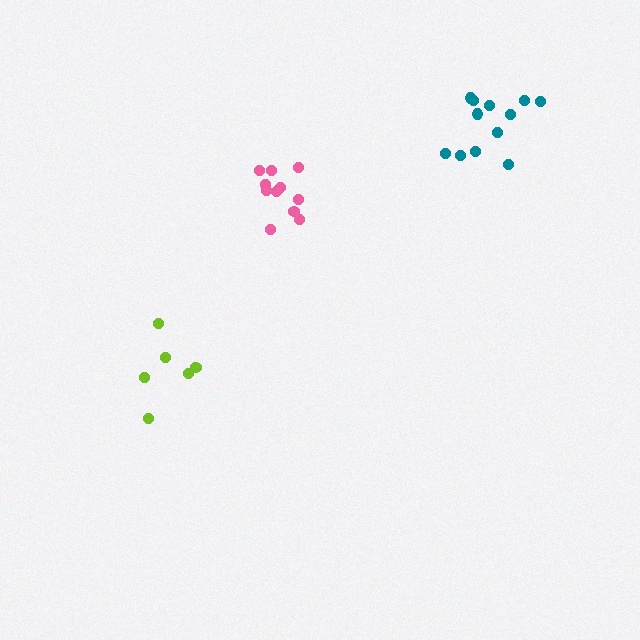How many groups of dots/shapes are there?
There are 3 groups.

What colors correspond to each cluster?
The clusters are colored: lime, teal, pink.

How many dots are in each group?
Group 1: 7 dots, Group 2: 12 dots, Group 3: 11 dots (30 total).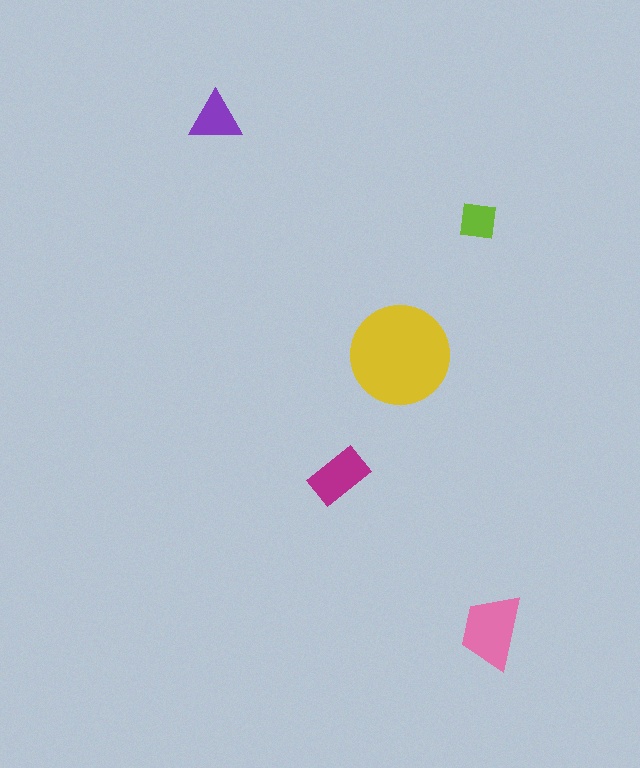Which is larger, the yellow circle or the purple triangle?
The yellow circle.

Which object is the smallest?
The lime square.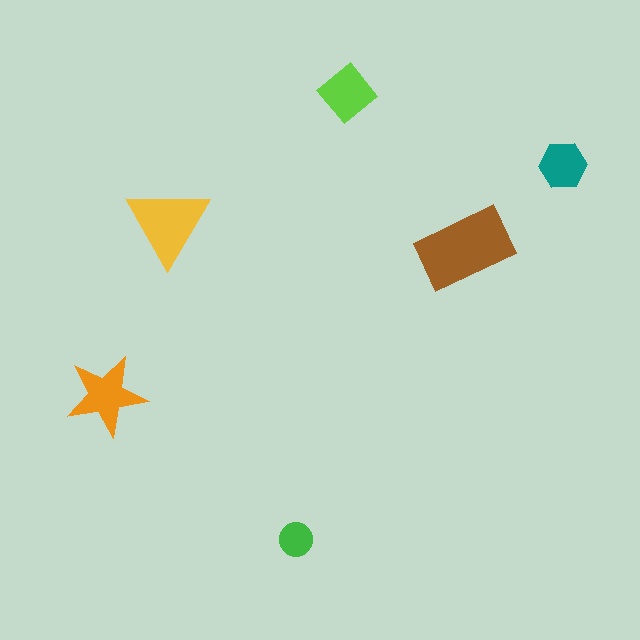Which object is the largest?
The brown rectangle.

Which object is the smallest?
The green circle.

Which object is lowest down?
The green circle is bottommost.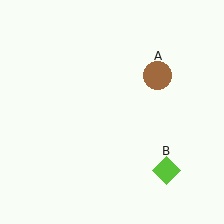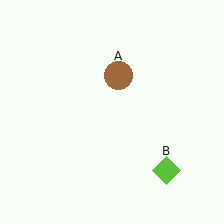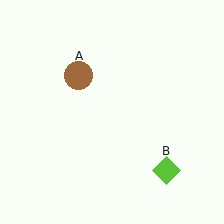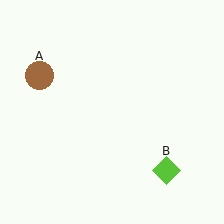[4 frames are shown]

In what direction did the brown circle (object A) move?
The brown circle (object A) moved left.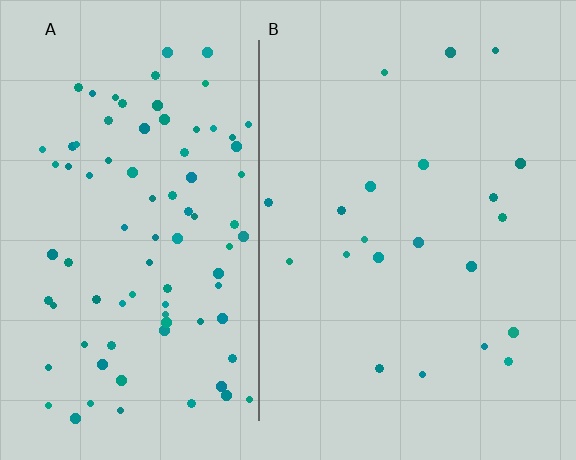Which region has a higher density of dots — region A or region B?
A (the left).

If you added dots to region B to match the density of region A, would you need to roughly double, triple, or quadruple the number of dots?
Approximately quadruple.